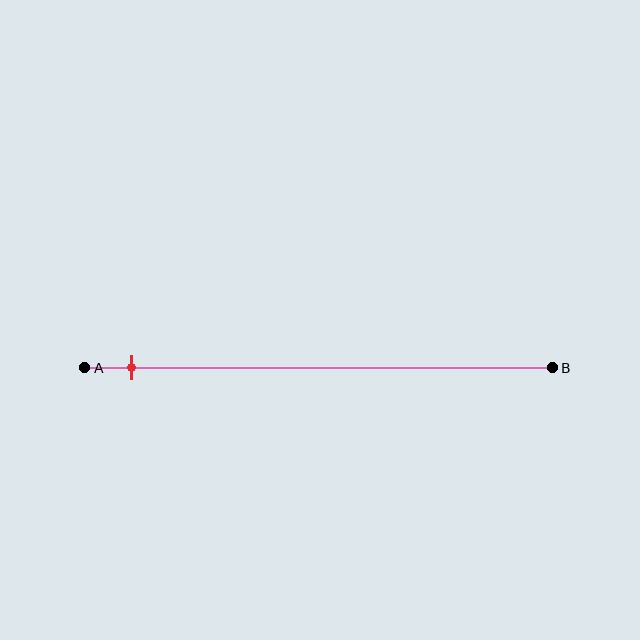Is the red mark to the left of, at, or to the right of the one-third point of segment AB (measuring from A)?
The red mark is to the left of the one-third point of segment AB.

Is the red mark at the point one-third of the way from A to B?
No, the mark is at about 10% from A, not at the 33% one-third point.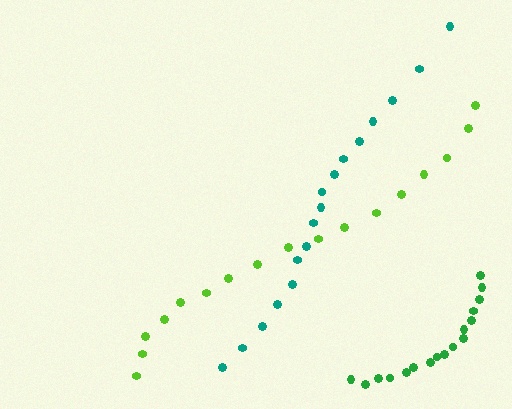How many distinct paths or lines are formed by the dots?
There are 3 distinct paths.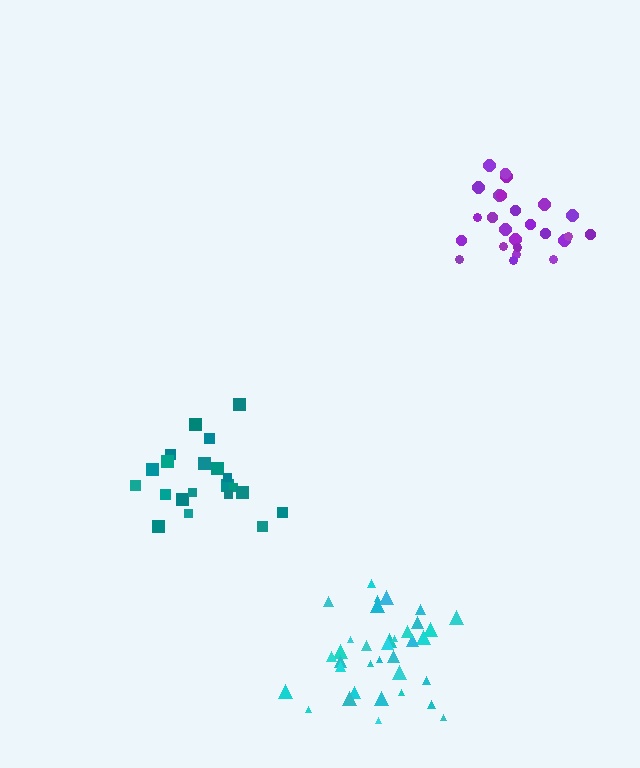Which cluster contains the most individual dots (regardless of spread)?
Cyan (35).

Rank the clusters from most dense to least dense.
cyan, purple, teal.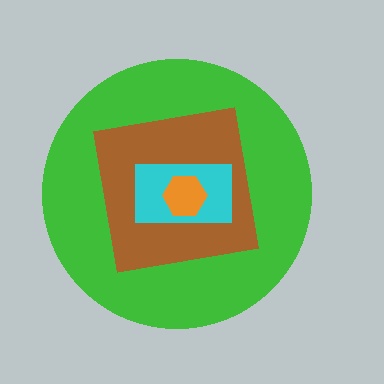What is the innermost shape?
The orange hexagon.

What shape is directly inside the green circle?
The brown square.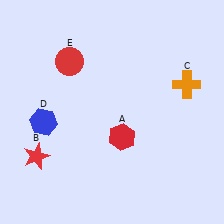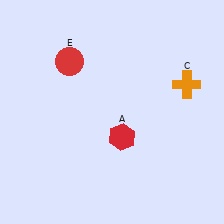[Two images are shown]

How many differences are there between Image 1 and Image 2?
There are 2 differences between the two images.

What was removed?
The blue hexagon (D), the red star (B) were removed in Image 2.